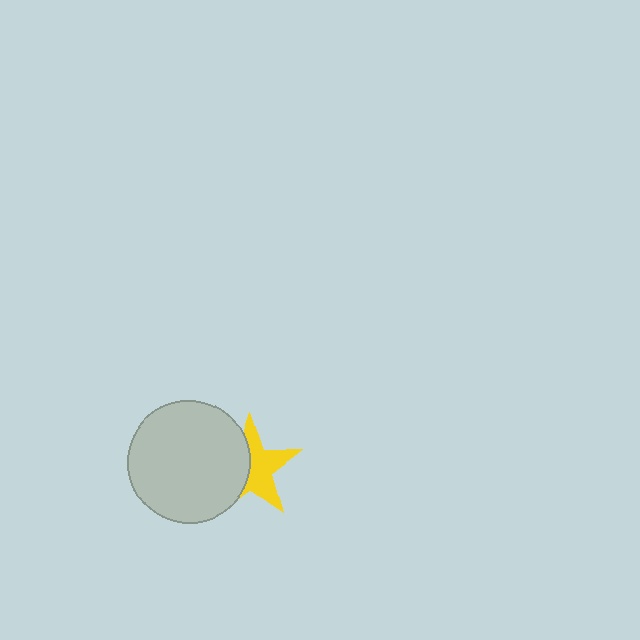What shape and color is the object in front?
The object in front is a light gray circle.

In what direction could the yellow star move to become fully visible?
The yellow star could move right. That would shift it out from behind the light gray circle entirely.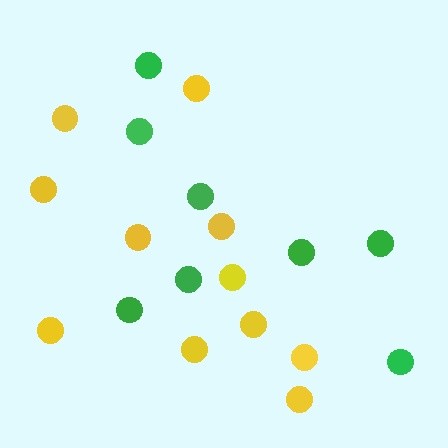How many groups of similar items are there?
There are 2 groups: one group of yellow circles (11) and one group of green circles (8).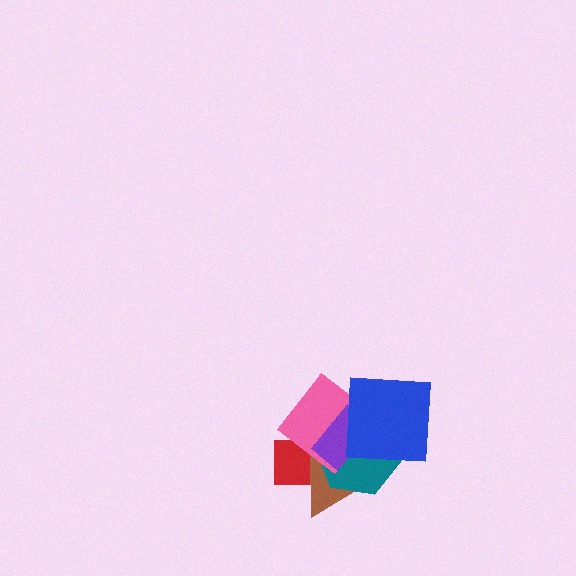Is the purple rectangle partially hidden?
Yes, it is partially covered by another shape.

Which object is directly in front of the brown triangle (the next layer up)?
The teal hexagon is directly in front of the brown triangle.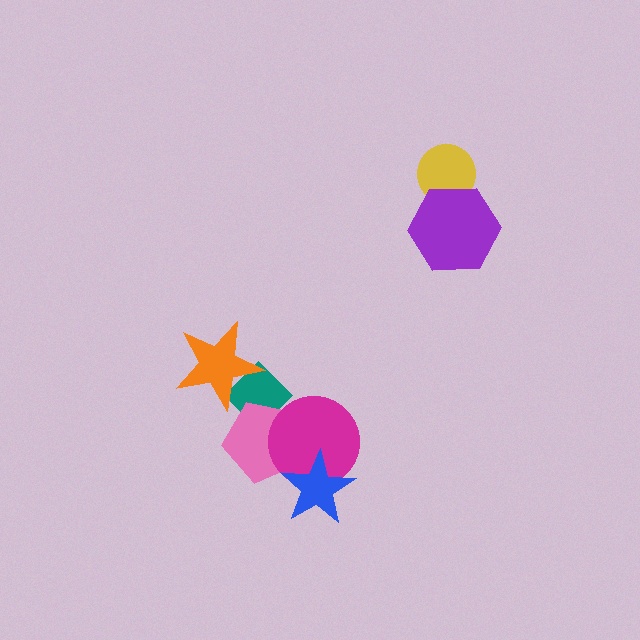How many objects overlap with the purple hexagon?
1 object overlaps with the purple hexagon.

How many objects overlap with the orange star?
1 object overlaps with the orange star.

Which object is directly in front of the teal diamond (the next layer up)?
The pink pentagon is directly in front of the teal diamond.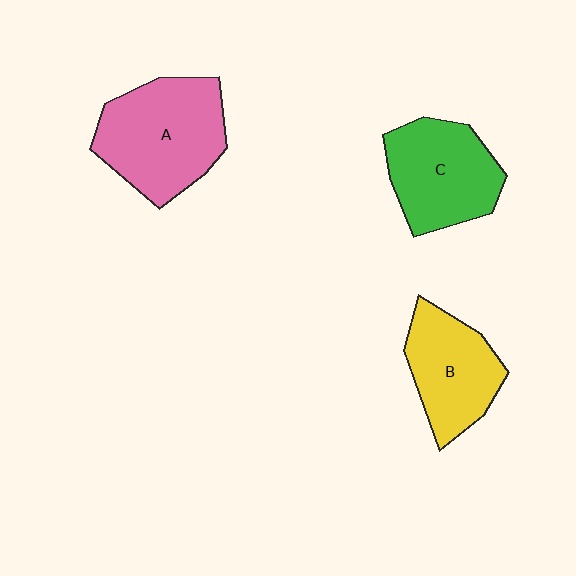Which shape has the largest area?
Shape A (pink).